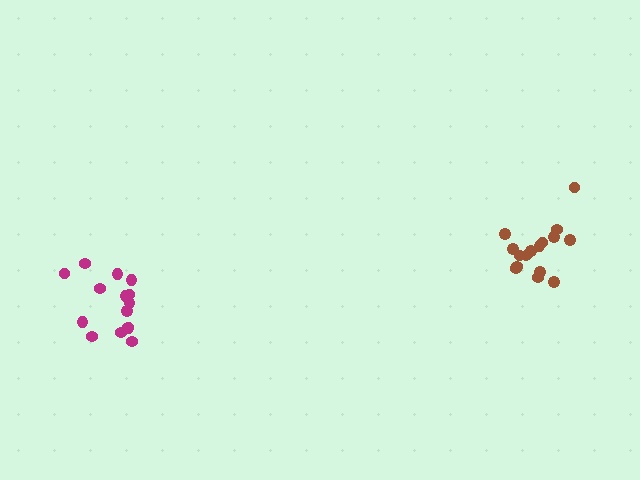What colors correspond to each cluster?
The clusters are colored: magenta, brown.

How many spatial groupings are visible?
There are 2 spatial groupings.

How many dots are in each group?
Group 1: 15 dots, Group 2: 16 dots (31 total).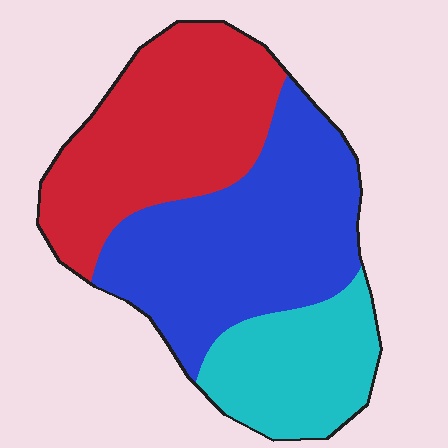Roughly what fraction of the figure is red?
Red covers about 35% of the figure.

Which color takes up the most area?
Blue, at roughly 40%.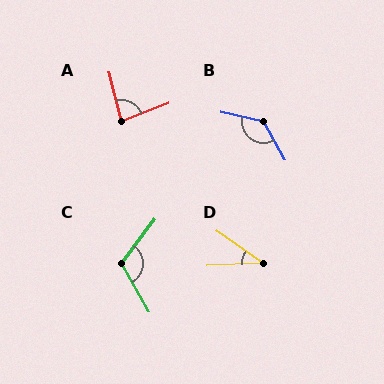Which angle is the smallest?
D, at approximately 38 degrees.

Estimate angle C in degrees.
Approximately 114 degrees.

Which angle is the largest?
B, at approximately 131 degrees.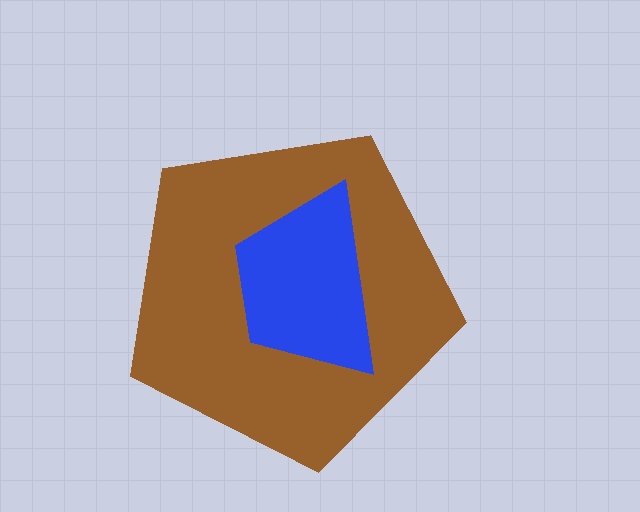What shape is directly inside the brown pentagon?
The blue trapezoid.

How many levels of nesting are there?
2.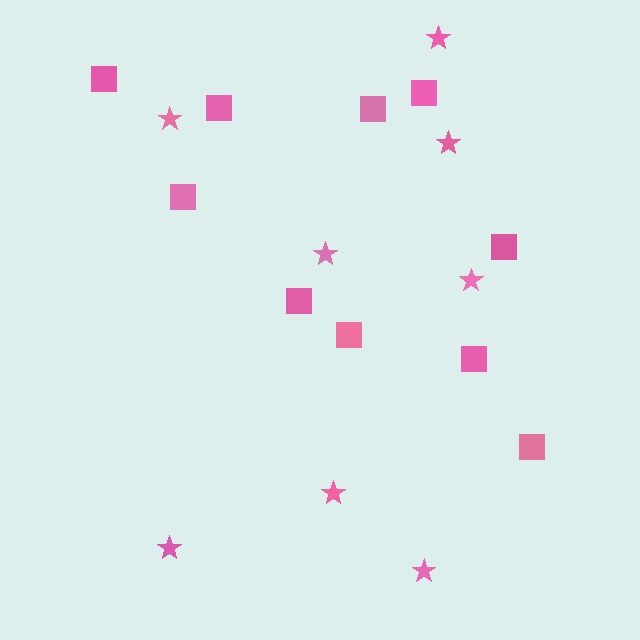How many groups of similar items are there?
There are 2 groups: one group of squares (10) and one group of stars (8).